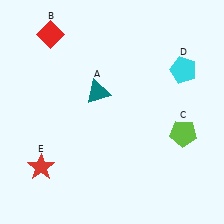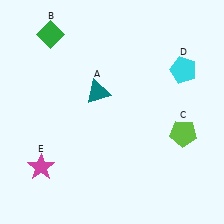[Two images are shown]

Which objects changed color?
B changed from red to green. E changed from red to magenta.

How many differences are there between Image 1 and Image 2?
There are 2 differences between the two images.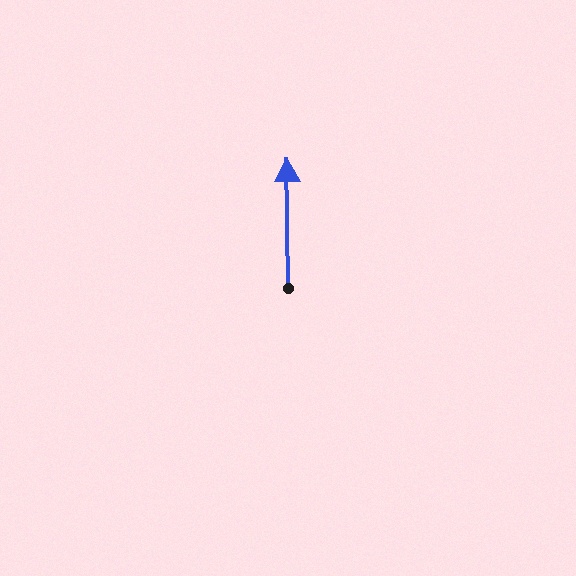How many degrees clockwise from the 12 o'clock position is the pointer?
Approximately 360 degrees.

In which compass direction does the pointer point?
North.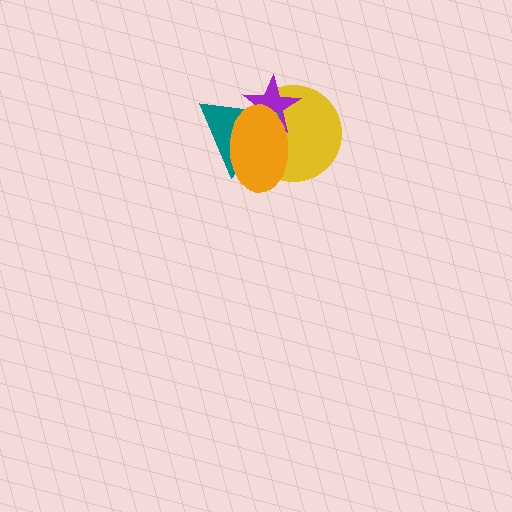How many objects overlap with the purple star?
3 objects overlap with the purple star.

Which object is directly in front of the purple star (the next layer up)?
The teal triangle is directly in front of the purple star.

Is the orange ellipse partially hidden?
No, no other shape covers it.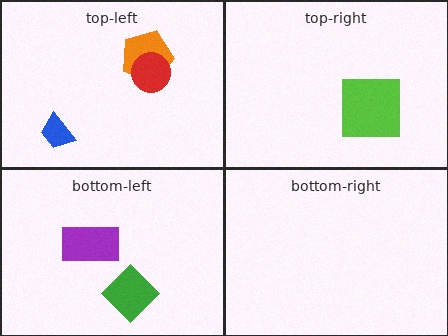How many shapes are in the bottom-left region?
2.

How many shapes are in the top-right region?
1.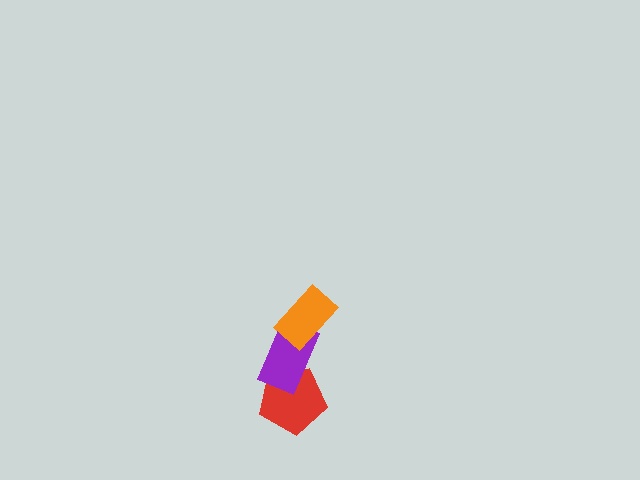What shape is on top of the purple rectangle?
The orange rectangle is on top of the purple rectangle.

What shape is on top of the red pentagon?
The purple rectangle is on top of the red pentagon.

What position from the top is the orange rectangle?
The orange rectangle is 1st from the top.